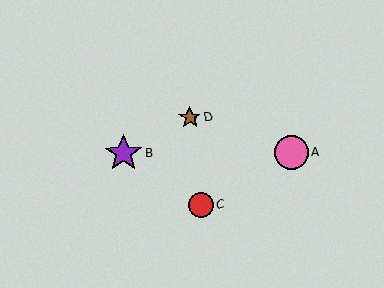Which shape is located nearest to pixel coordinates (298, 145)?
The pink circle (labeled A) at (291, 152) is nearest to that location.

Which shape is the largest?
The purple star (labeled B) is the largest.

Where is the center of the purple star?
The center of the purple star is at (124, 153).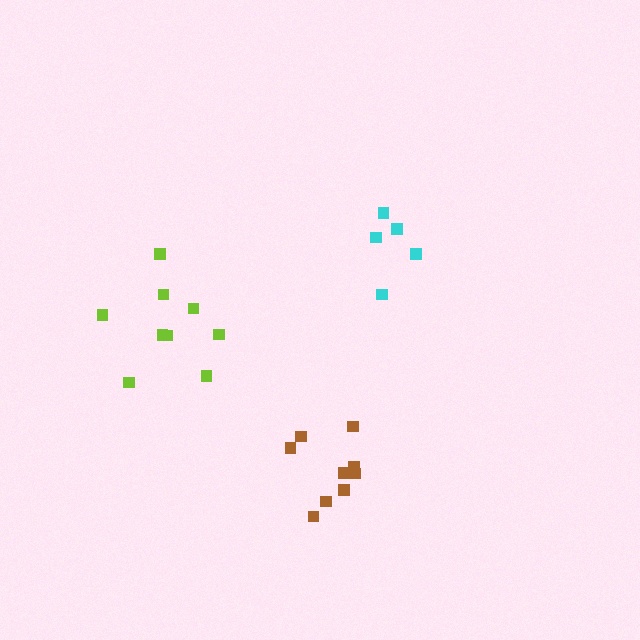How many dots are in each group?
Group 1: 5 dots, Group 2: 9 dots, Group 3: 9 dots (23 total).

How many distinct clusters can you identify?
There are 3 distinct clusters.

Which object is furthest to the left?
The lime cluster is leftmost.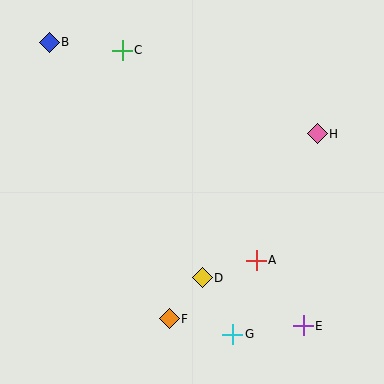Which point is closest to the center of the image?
Point D at (202, 278) is closest to the center.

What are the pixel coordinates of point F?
Point F is at (169, 319).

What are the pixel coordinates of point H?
Point H is at (317, 134).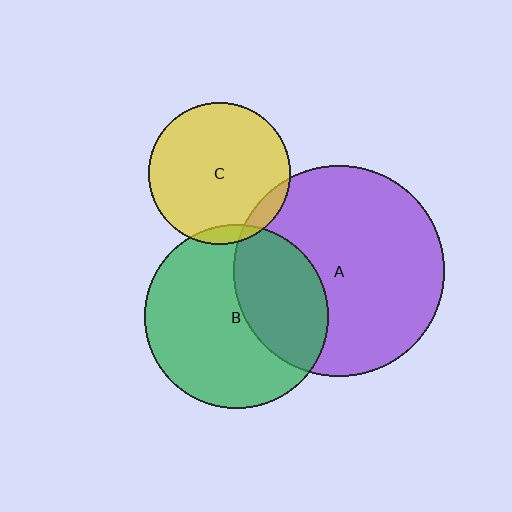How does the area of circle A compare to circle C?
Approximately 2.2 times.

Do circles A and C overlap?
Yes.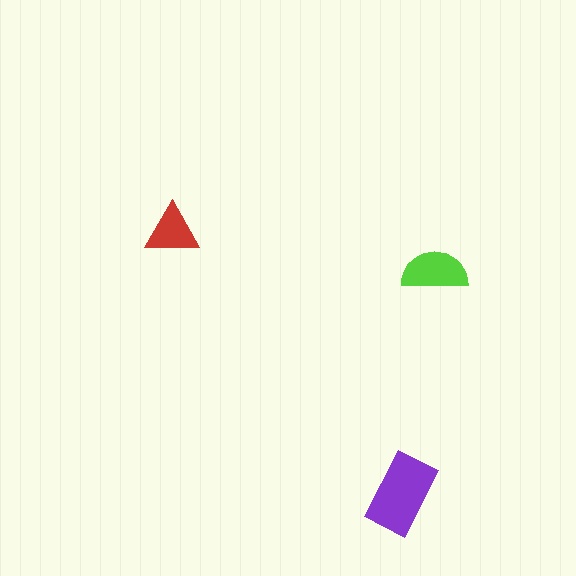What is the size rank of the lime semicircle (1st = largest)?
2nd.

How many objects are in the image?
There are 3 objects in the image.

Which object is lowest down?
The purple rectangle is bottommost.